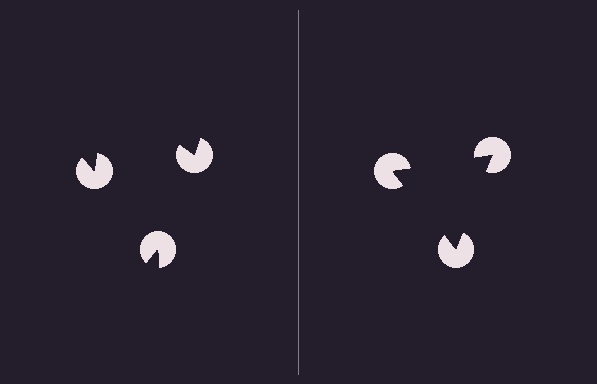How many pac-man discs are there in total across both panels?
6 — 3 on each side.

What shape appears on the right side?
An illusory triangle.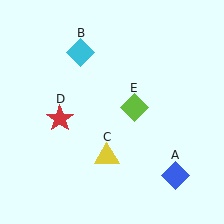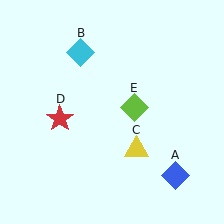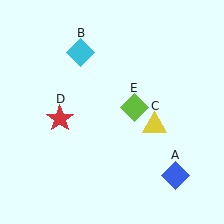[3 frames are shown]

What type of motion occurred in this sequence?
The yellow triangle (object C) rotated counterclockwise around the center of the scene.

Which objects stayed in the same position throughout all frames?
Blue diamond (object A) and cyan diamond (object B) and red star (object D) and lime diamond (object E) remained stationary.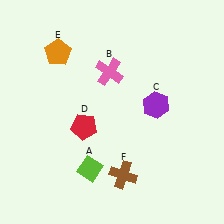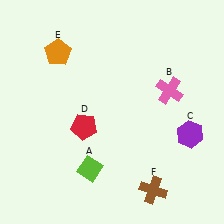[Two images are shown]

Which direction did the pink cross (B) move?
The pink cross (B) moved right.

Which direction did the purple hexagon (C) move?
The purple hexagon (C) moved right.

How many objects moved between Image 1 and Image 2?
3 objects moved between the two images.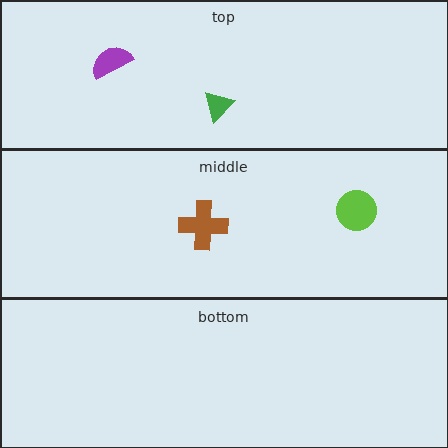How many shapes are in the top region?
2.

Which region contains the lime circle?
The middle region.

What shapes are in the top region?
The green triangle, the purple semicircle.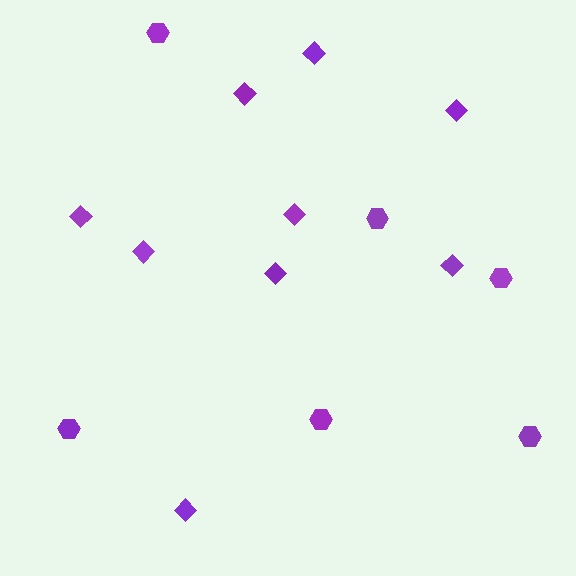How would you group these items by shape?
There are 2 groups: one group of diamonds (9) and one group of hexagons (6).